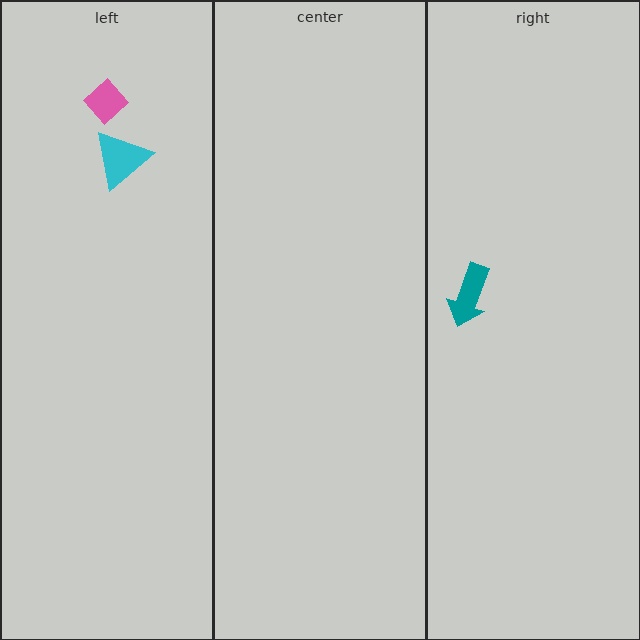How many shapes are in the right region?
1.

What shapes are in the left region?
The pink diamond, the cyan triangle.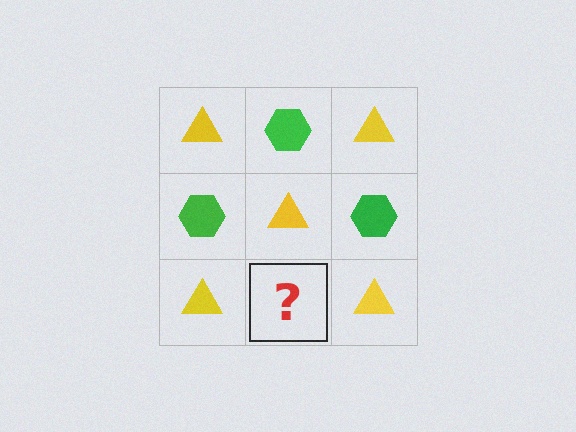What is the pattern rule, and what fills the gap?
The rule is that it alternates yellow triangle and green hexagon in a checkerboard pattern. The gap should be filled with a green hexagon.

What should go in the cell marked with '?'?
The missing cell should contain a green hexagon.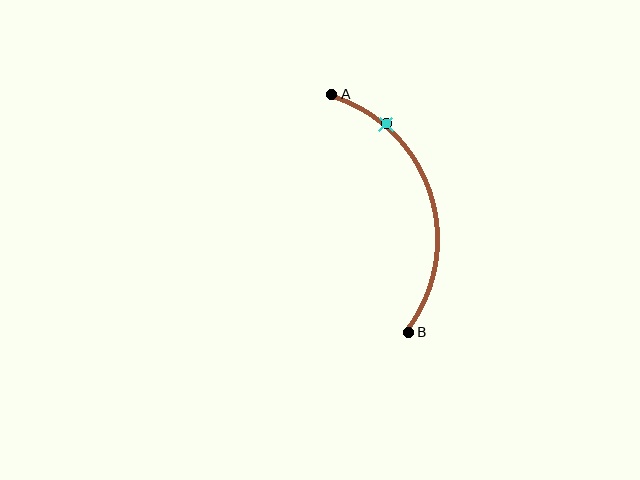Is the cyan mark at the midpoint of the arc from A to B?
No. The cyan mark lies on the arc but is closer to endpoint A. The arc midpoint would be at the point on the curve equidistant along the arc from both A and B.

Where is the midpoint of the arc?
The arc midpoint is the point on the curve farthest from the straight line joining A and B. It sits to the right of that line.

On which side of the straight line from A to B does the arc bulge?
The arc bulges to the right of the straight line connecting A and B.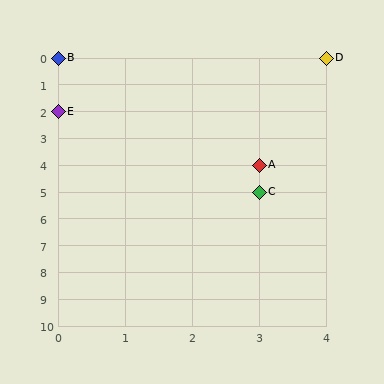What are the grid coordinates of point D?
Point D is at grid coordinates (4, 0).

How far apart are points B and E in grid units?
Points B and E are 2 rows apart.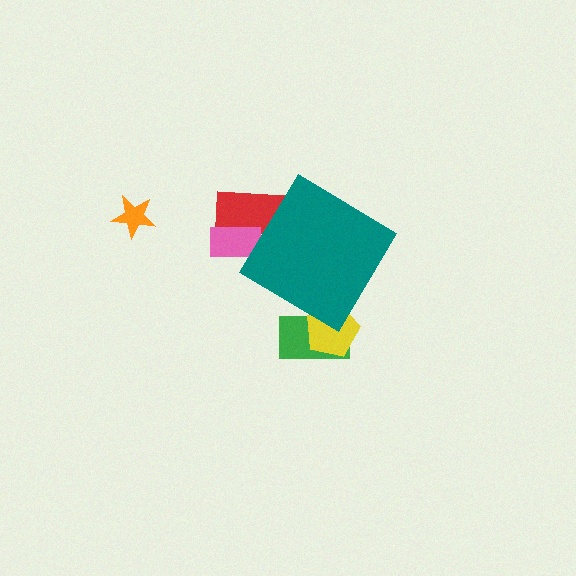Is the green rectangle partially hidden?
Yes, the green rectangle is partially hidden behind the teal diamond.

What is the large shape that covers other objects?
A teal diamond.